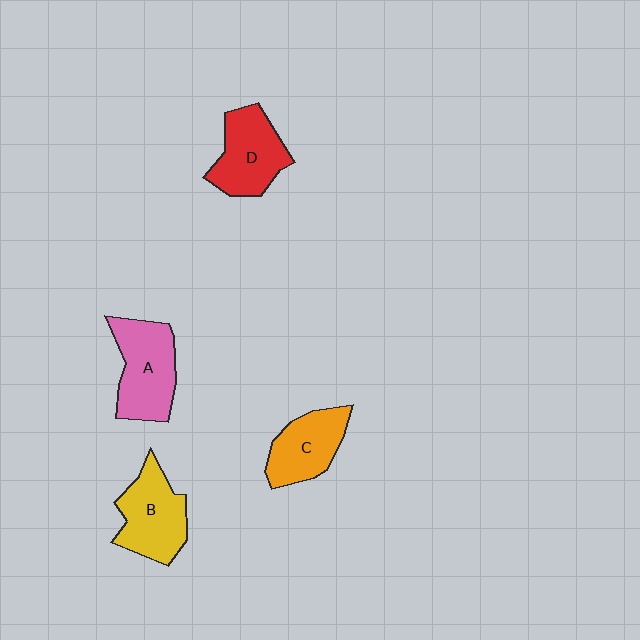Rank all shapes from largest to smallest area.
From largest to smallest: A (pink), B (yellow), D (red), C (orange).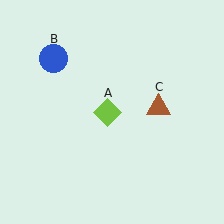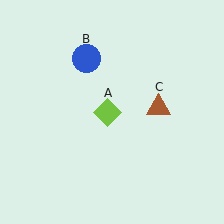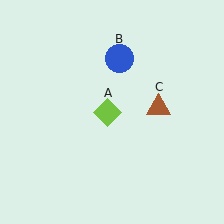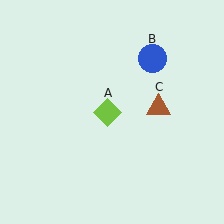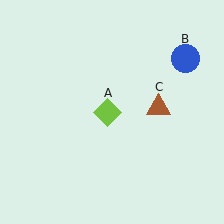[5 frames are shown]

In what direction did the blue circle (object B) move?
The blue circle (object B) moved right.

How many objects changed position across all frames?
1 object changed position: blue circle (object B).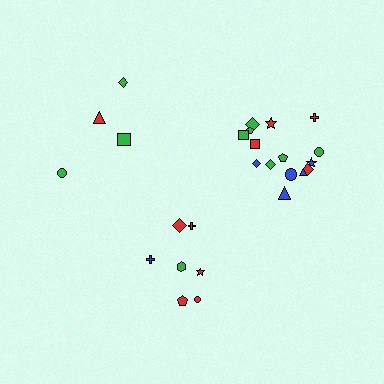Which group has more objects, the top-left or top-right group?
The top-right group.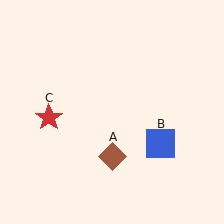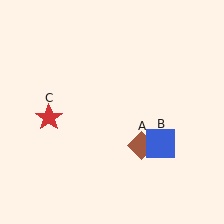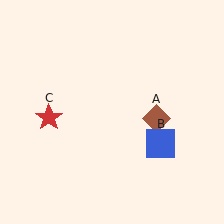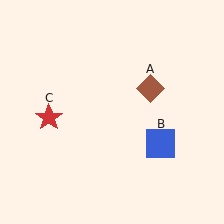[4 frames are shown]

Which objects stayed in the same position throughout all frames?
Blue square (object B) and red star (object C) remained stationary.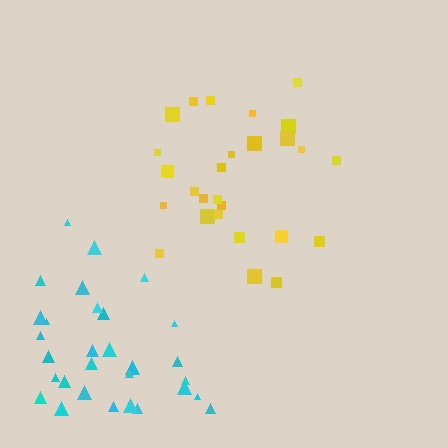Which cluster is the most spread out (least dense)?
Yellow.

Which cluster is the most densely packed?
Cyan.